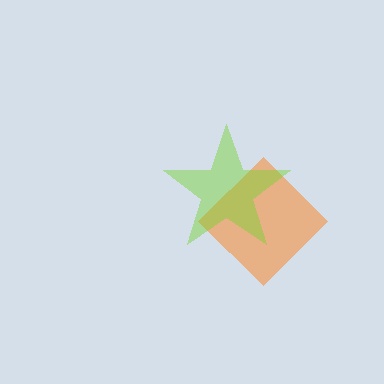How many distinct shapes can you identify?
There are 2 distinct shapes: an orange diamond, a lime star.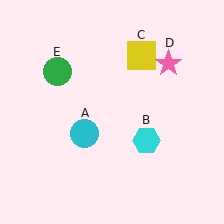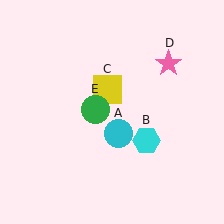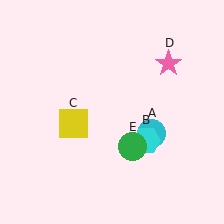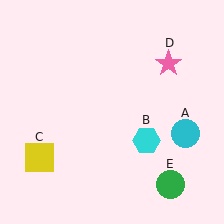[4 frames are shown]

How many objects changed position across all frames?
3 objects changed position: cyan circle (object A), yellow square (object C), green circle (object E).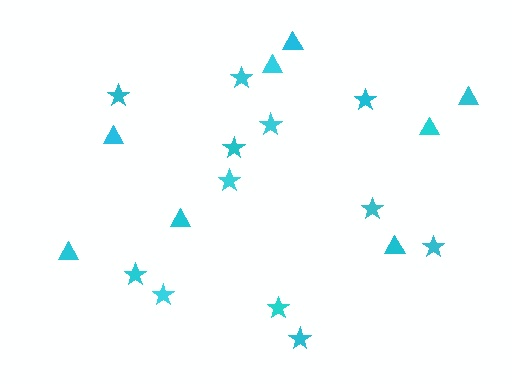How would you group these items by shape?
There are 2 groups: one group of stars (12) and one group of triangles (8).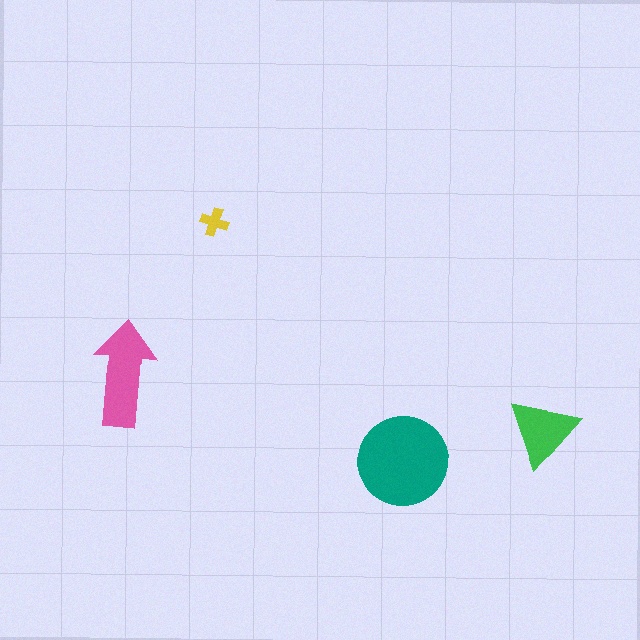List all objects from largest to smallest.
The teal circle, the pink arrow, the green triangle, the yellow cross.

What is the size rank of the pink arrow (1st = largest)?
2nd.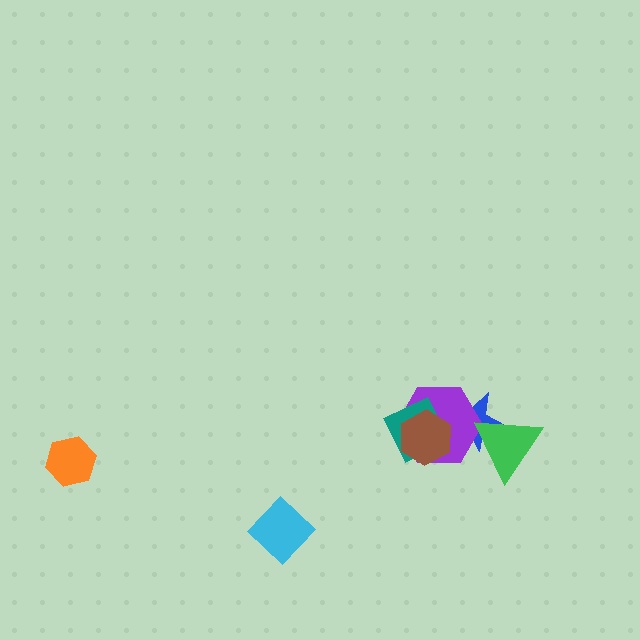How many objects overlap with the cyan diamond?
0 objects overlap with the cyan diamond.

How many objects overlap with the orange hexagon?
0 objects overlap with the orange hexagon.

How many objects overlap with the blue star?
4 objects overlap with the blue star.